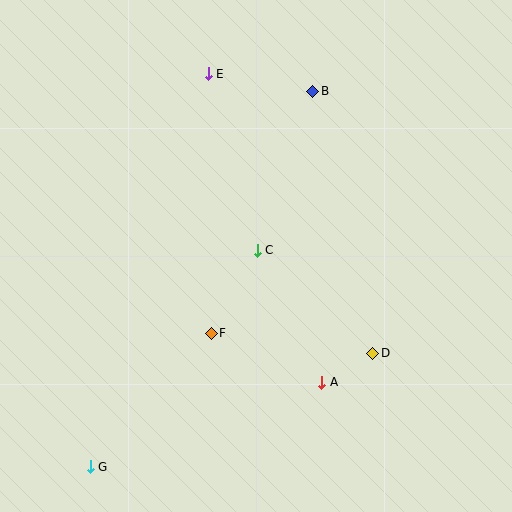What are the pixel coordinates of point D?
Point D is at (373, 353).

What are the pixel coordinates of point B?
Point B is at (313, 91).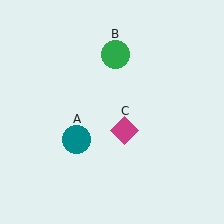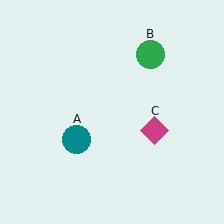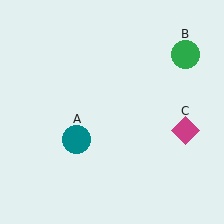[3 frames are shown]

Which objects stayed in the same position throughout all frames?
Teal circle (object A) remained stationary.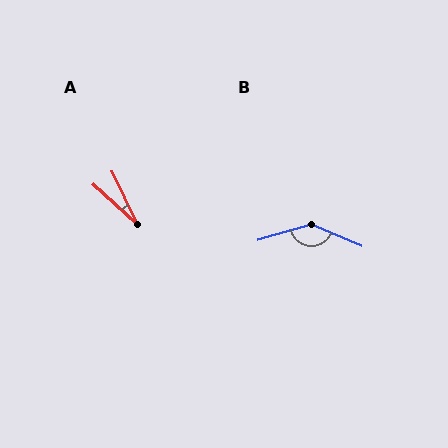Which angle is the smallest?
A, at approximately 22 degrees.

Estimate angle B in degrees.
Approximately 141 degrees.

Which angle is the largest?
B, at approximately 141 degrees.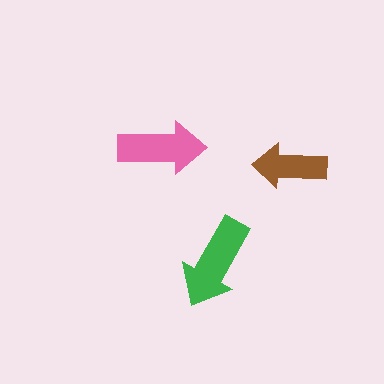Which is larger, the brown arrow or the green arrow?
The green one.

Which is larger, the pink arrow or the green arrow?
The green one.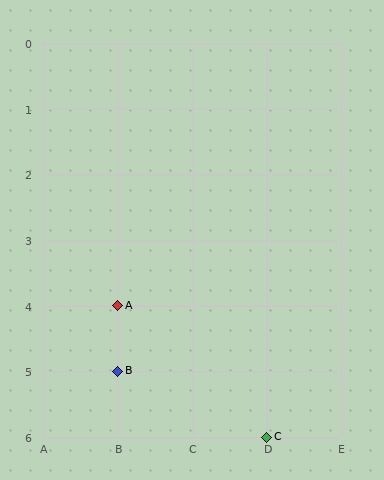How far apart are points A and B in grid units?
Points A and B are 1 row apart.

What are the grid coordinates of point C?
Point C is at grid coordinates (D, 6).